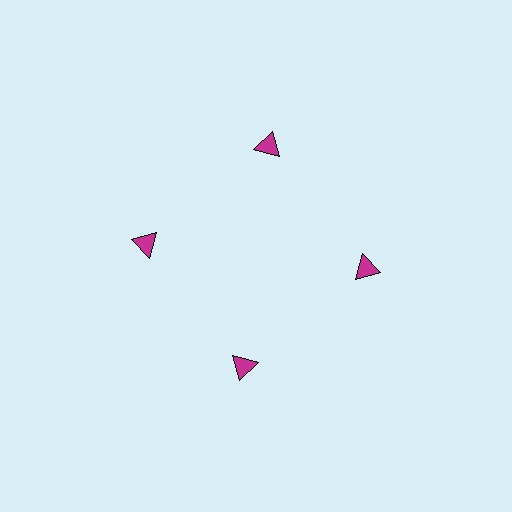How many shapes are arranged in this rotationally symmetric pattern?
There are 4 shapes, arranged in 4 groups of 1.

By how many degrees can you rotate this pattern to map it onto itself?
The pattern maps onto itself every 90 degrees of rotation.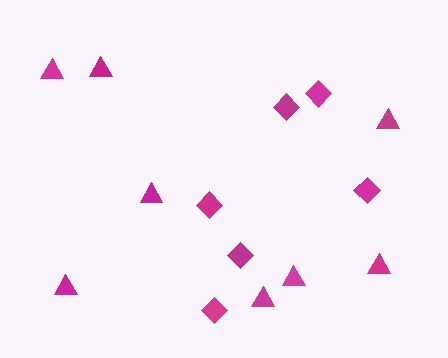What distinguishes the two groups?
There are 2 groups: one group of diamonds (6) and one group of triangles (8).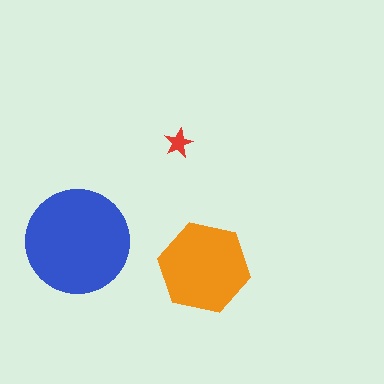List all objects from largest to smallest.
The blue circle, the orange hexagon, the red star.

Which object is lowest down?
The orange hexagon is bottommost.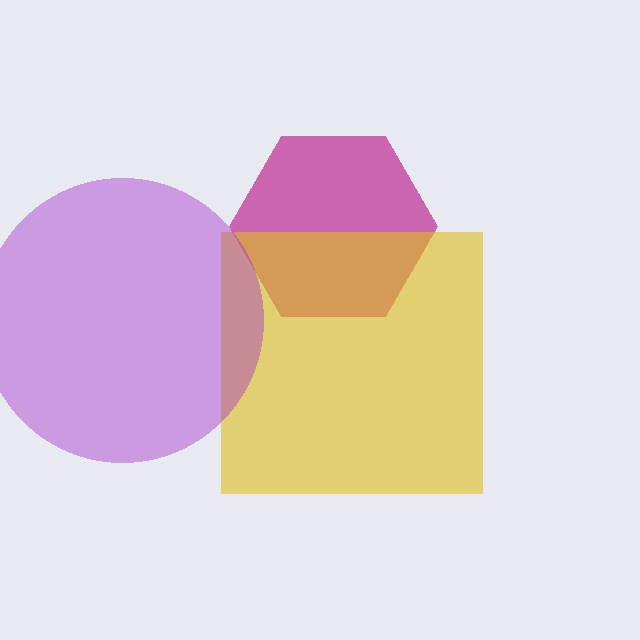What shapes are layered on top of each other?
The layered shapes are: a magenta hexagon, a yellow square, a purple circle.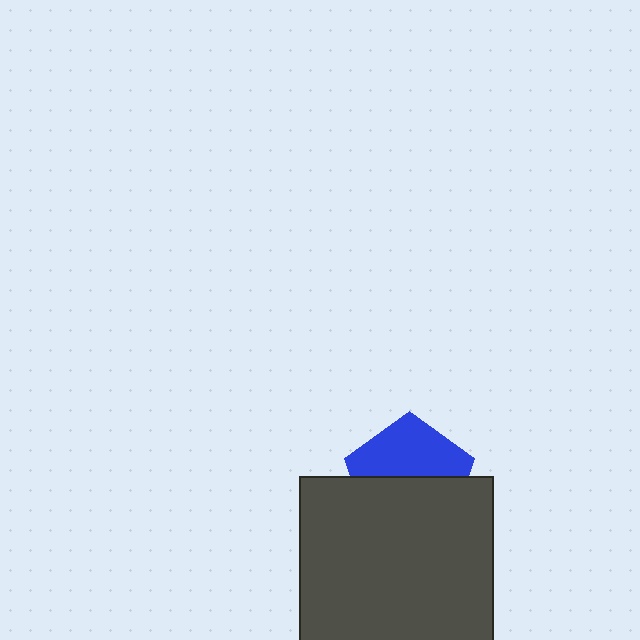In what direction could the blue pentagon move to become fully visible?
The blue pentagon could move up. That would shift it out from behind the dark gray square entirely.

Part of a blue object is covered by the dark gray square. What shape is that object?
It is a pentagon.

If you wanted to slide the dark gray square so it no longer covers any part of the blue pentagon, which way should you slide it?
Slide it down — that is the most direct way to separate the two shapes.